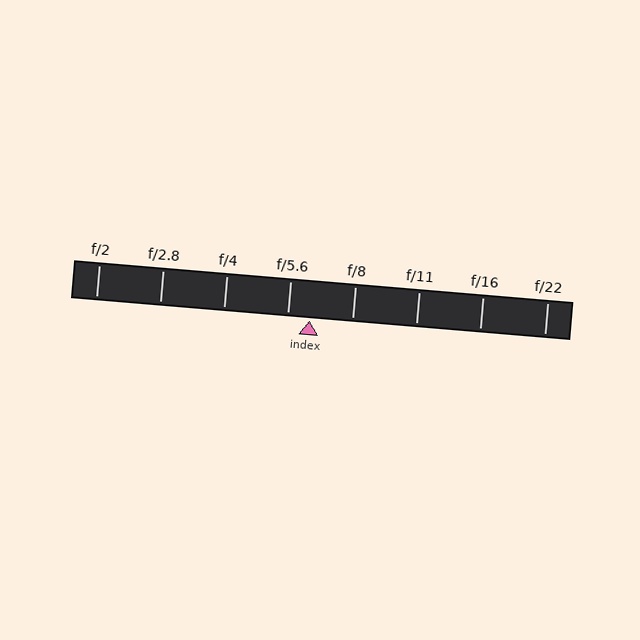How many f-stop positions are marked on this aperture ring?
There are 8 f-stop positions marked.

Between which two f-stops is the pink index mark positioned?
The index mark is between f/5.6 and f/8.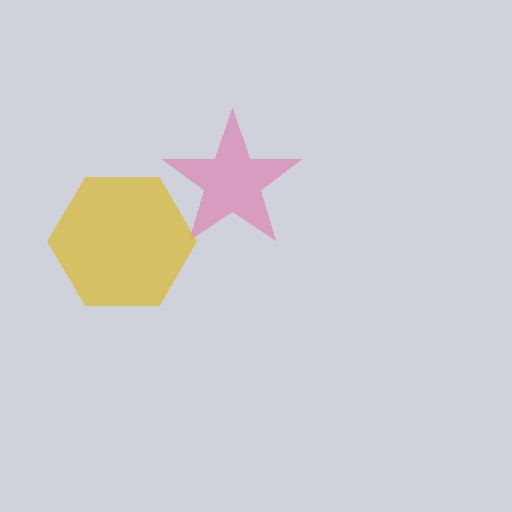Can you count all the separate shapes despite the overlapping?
Yes, there are 2 separate shapes.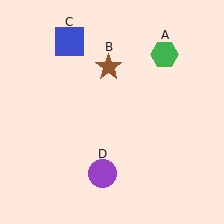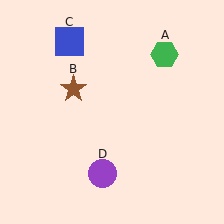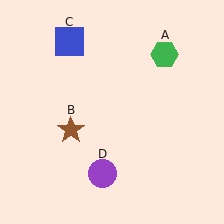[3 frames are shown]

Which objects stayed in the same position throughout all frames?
Green hexagon (object A) and blue square (object C) and purple circle (object D) remained stationary.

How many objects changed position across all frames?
1 object changed position: brown star (object B).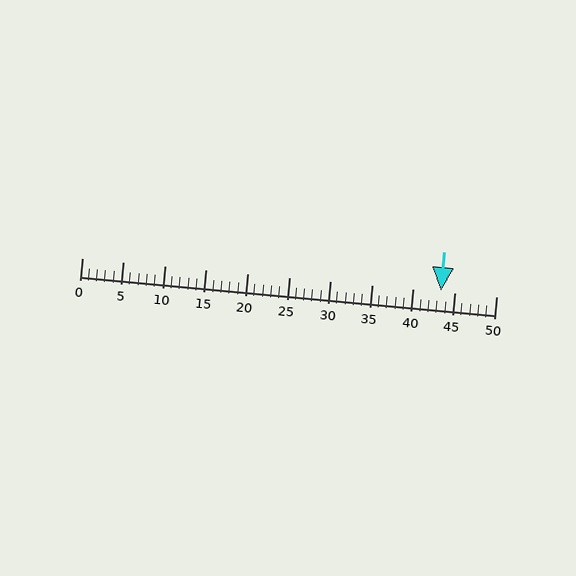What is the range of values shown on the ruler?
The ruler shows values from 0 to 50.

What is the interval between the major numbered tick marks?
The major tick marks are spaced 5 units apart.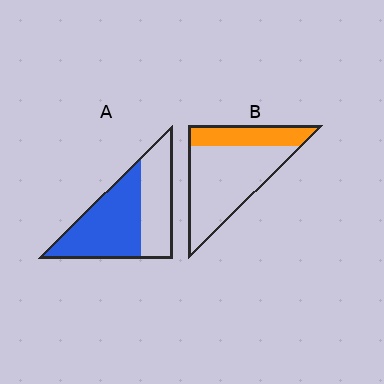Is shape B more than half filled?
No.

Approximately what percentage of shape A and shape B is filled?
A is approximately 60% and B is approximately 30%.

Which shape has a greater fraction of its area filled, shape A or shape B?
Shape A.